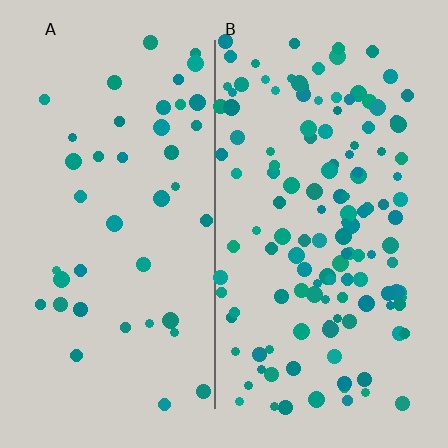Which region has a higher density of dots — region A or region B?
B (the right).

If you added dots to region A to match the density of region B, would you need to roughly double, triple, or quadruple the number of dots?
Approximately triple.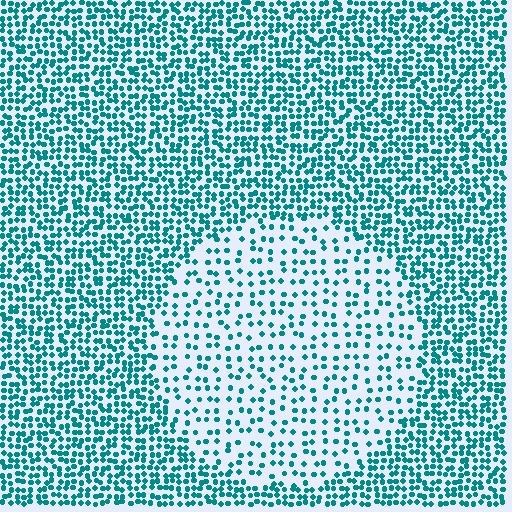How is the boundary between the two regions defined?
The boundary is defined by a change in element density (approximately 2.3x ratio). All elements are the same color, size, and shape.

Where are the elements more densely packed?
The elements are more densely packed outside the circle boundary.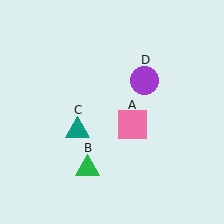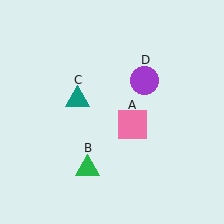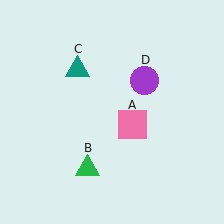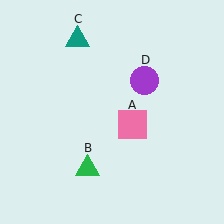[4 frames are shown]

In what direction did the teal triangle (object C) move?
The teal triangle (object C) moved up.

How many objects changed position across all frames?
1 object changed position: teal triangle (object C).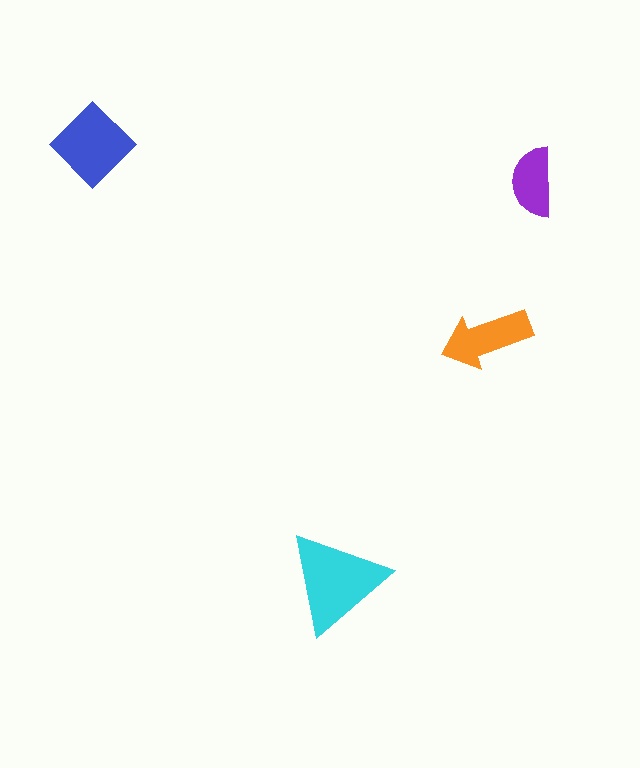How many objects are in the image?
There are 4 objects in the image.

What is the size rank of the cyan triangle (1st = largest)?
1st.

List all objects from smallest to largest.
The purple semicircle, the orange arrow, the blue diamond, the cyan triangle.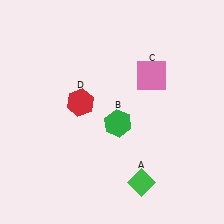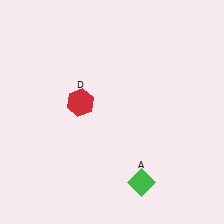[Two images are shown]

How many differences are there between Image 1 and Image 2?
There are 2 differences between the two images.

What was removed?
The green hexagon (B), the pink square (C) were removed in Image 2.